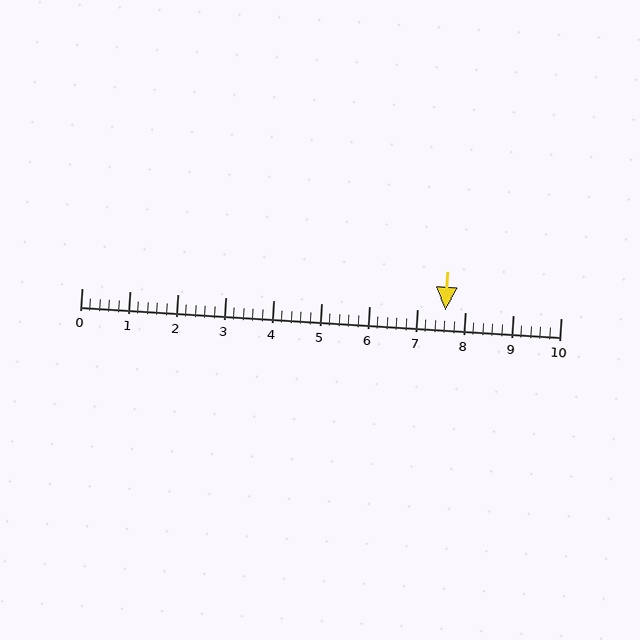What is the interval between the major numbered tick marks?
The major tick marks are spaced 1 units apart.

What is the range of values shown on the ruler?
The ruler shows values from 0 to 10.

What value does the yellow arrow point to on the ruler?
The yellow arrow points to approximately 7.6.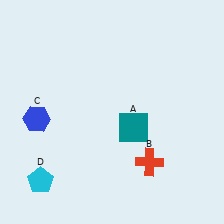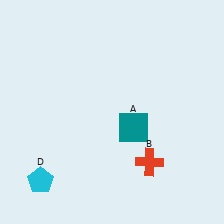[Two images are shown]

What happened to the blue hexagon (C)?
The blue hexagon (C) was removed in Image 2. It was in the bottom-left area of Image 1.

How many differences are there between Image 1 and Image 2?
There is 1 difference between the two images.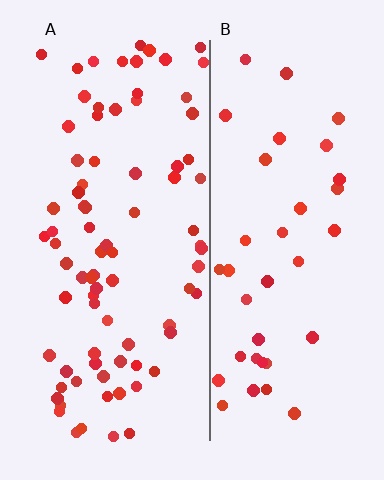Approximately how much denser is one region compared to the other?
Approximately 2.1× — region A over region B.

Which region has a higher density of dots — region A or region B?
A (the left).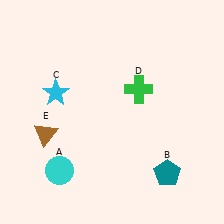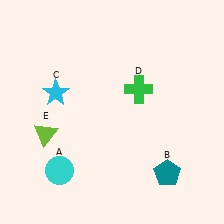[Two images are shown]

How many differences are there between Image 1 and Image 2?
There is 1 difference between the two images.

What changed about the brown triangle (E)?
In Image 1, E is brown. In Image 2, it changed to lime.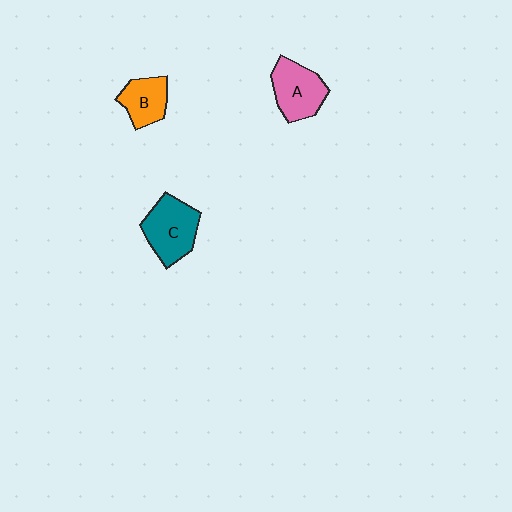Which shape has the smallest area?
Shape B (orange).